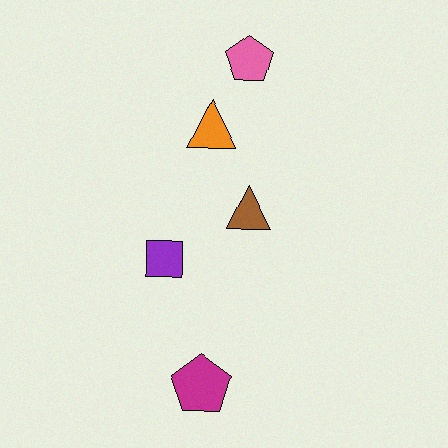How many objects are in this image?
There are 5 objects.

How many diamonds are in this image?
There are no diamonds.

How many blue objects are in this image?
There are no blue objects.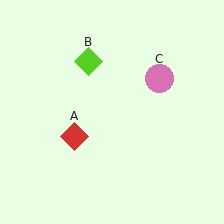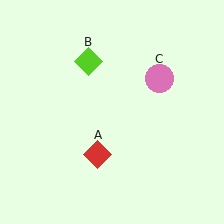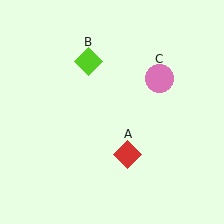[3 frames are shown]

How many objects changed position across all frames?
1 object changed position: red diamond (object A).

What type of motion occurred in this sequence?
The red diamond (object A) rotated counterclockwise around the center of the scene.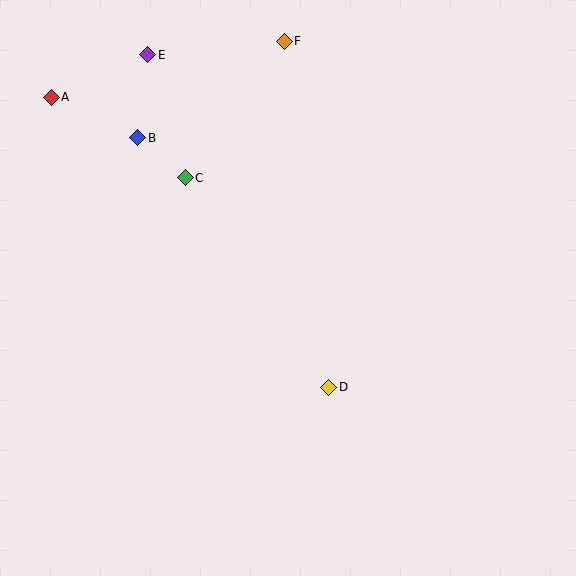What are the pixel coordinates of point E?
Point E is at (148, 55).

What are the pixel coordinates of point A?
Point A is at (51, 97).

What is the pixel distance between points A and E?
The distance between A and E is 105 pixels.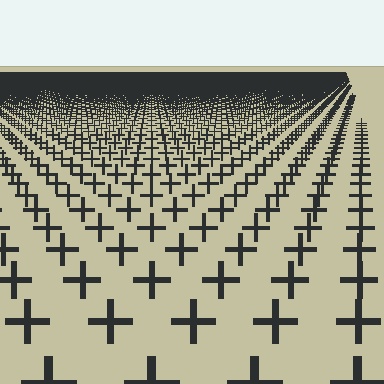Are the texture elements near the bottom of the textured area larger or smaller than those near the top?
Larger. Near the bottom, elements are closer to the viewer and appear at a bigger on-screen size.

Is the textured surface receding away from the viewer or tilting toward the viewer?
The surface is receding away from the viewer. Texture elements get smaller and denser toward the top.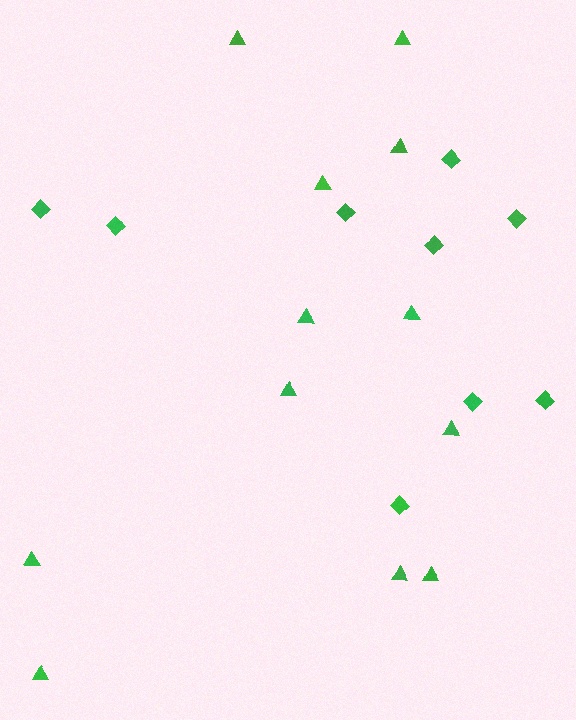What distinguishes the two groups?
There are 2 groups: one group of triangles (12) and one group of diamonds (9).